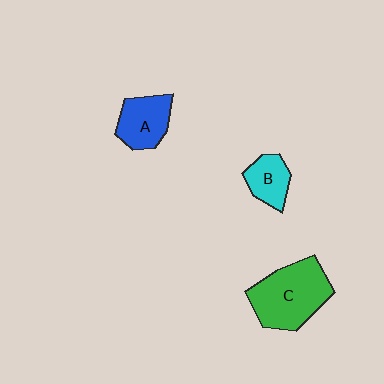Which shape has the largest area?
Shape C (green).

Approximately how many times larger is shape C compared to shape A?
Approximately 1.7 times.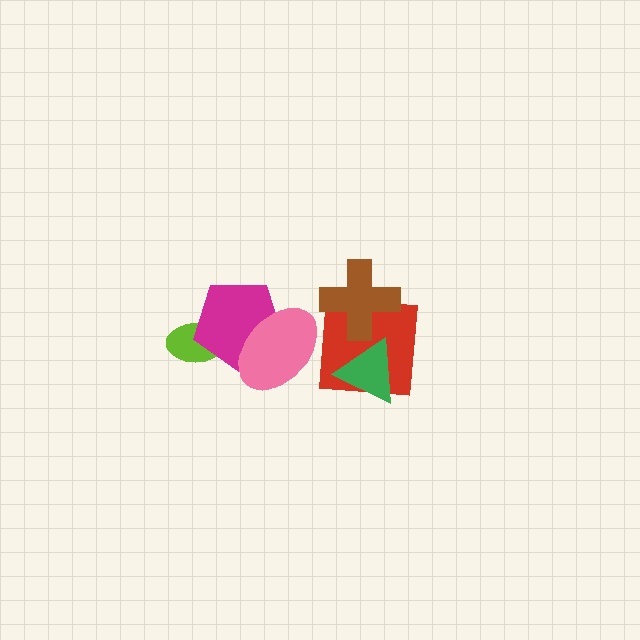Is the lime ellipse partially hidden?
Yes, it is partially covered by another shape.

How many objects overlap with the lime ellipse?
1 object overlaps with the lime ellipse.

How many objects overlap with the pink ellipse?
1 object overlaps with the pink ellipse.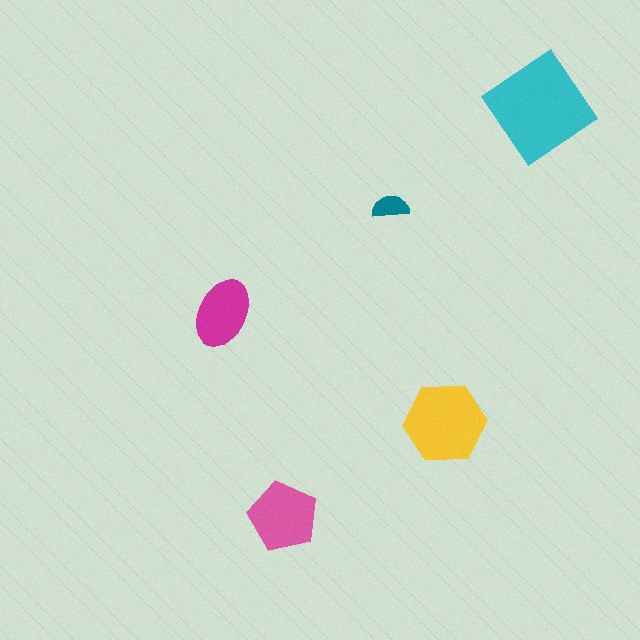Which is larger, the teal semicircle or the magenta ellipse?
The magenta ellipse.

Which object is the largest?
The cyan diamond.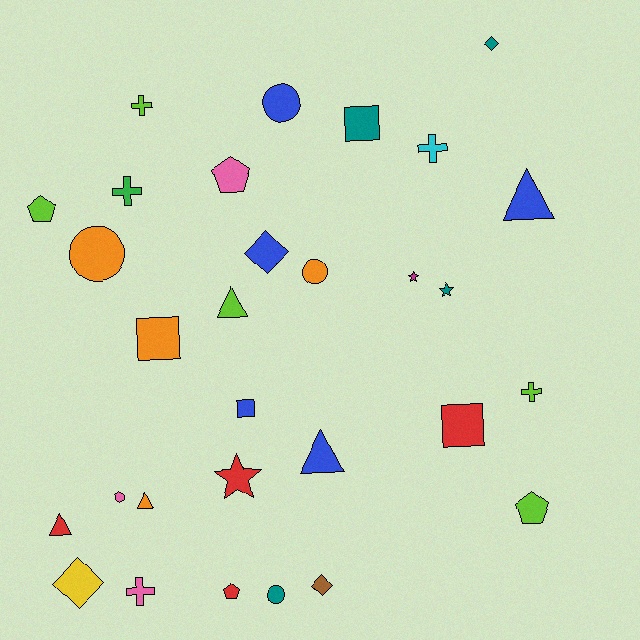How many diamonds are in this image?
There are 4 diamonds.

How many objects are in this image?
There are 30 objects.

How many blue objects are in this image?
There are 5 blue objects.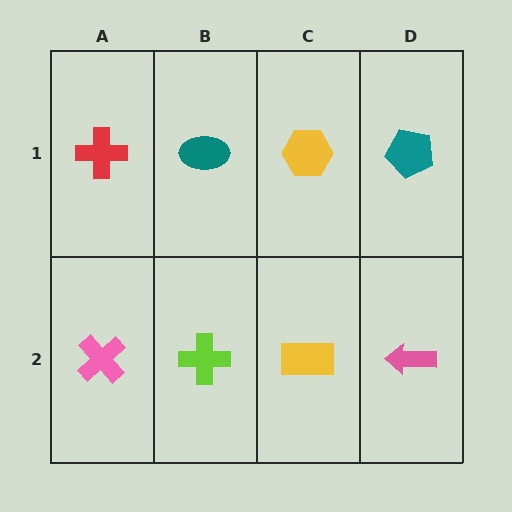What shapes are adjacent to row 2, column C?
A yellow hexagon (row 1, column C), a lime cross (row 2, column B), a pink arrow (row 2, column D).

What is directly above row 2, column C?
A yellow hexagon.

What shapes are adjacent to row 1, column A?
A pink cross (row 2, column A), a teal ellipse (row 1, column B).